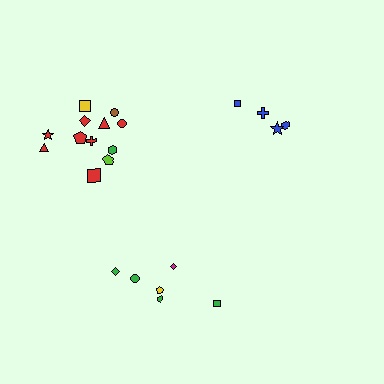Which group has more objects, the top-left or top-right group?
The top-left group.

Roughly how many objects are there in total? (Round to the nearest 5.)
Roughly 20 objects in total.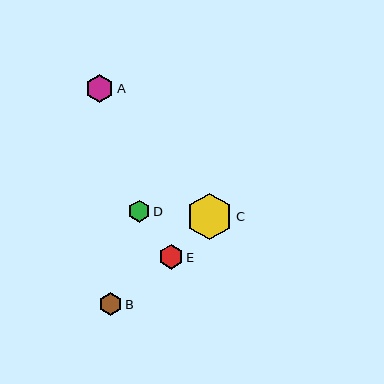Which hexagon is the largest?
Hexagon C is the largest with a size of approximately 46 pixels.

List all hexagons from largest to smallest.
From largest to smallest: C, A, E, B, D.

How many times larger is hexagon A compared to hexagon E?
Hexagon A is approximately 1.1 times the size of hexagon E.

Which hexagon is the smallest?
Hexagon D is the smallest with a size of approximately 22 pixels.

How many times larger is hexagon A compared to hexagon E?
Hexagon A is approximately 1.1 times the size of hexagon E.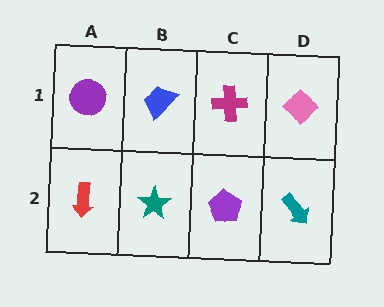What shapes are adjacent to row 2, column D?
A pink diamond (row 1, column D), a purple pentagon (row 2, column C).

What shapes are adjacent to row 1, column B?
A teal star (row 2, column B), a purple circle (row 1, column A), a magenta cross (row 1, column C).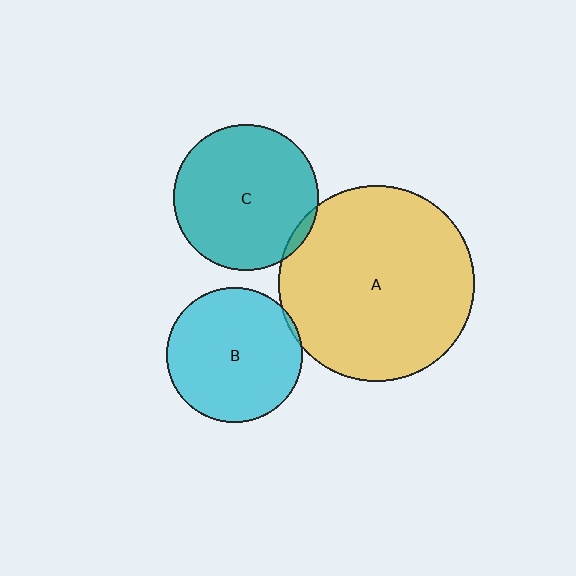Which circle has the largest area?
Circle A (yellow).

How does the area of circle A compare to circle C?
Approximately 1.8 times.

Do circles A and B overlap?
Yes.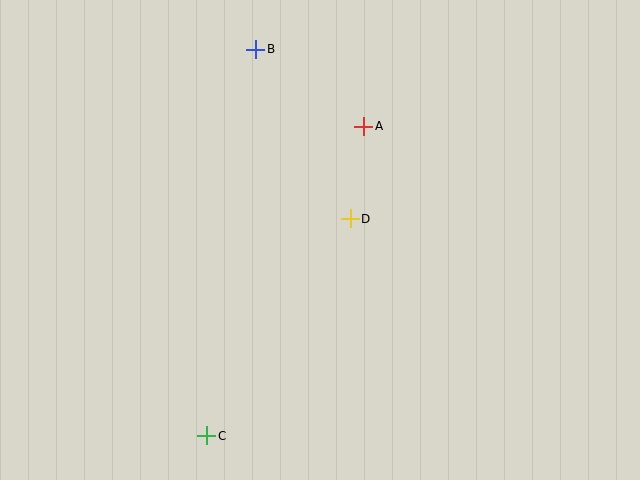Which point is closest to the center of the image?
Point D at (350, 219) is closest to the center.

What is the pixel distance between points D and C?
The distance between D and C is 260 pixels.